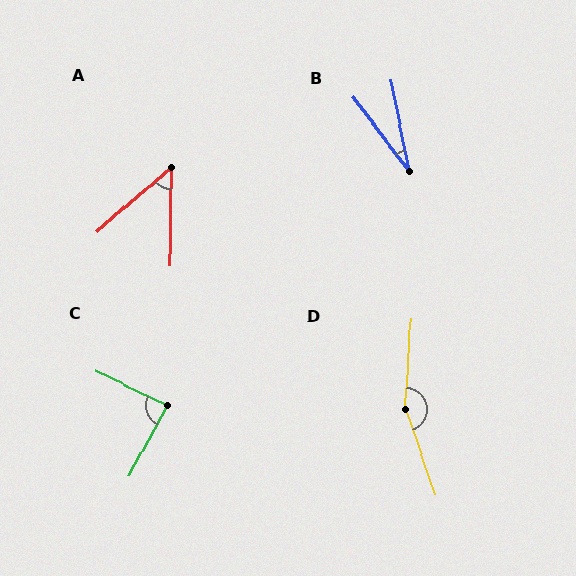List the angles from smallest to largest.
B (26°), A (48°), C (87°), D (158°).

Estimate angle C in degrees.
Approximately 87 degrees.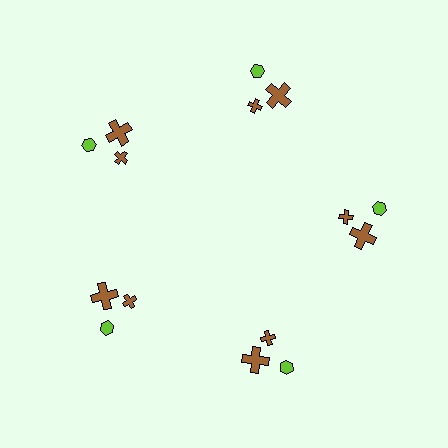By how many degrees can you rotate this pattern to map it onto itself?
The pattern maps onto itself every 72 degrees of rotation.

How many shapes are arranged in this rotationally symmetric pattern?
There are 15 shapes, arranged in 5 groups of 3.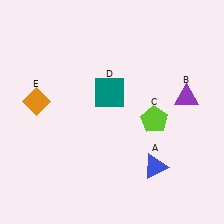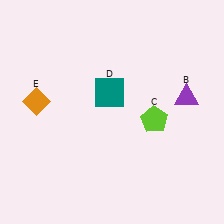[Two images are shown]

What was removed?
The blue triangle (A) was removed in Image 2.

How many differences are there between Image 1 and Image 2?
There is 1 difference between the two images.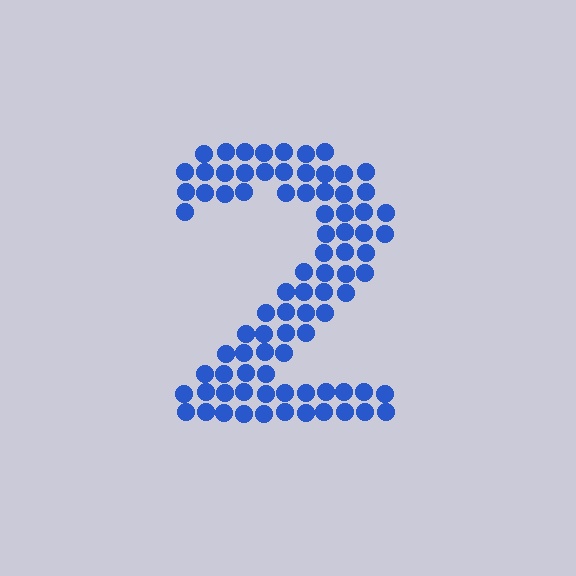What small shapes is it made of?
It is made of small circles.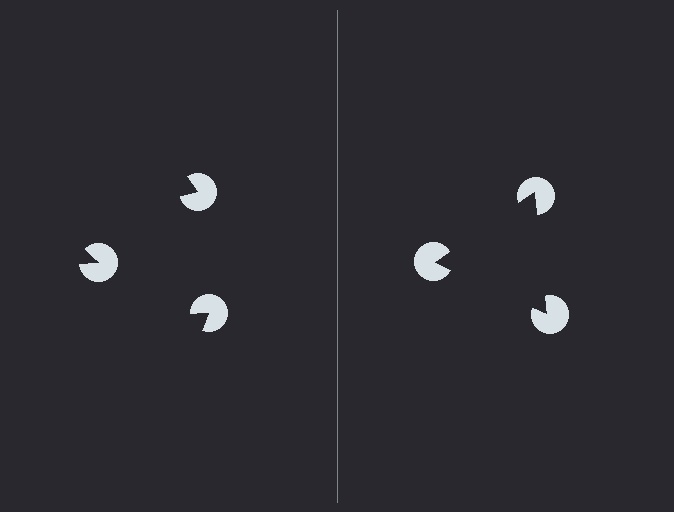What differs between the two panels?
The pac-man discs are positioned identically on both sides; only the wedge orientations differ. On the right they align to a triangle; on the left they are misaligned.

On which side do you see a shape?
An illusory triangle appears on the right side. On the left side the wedge cuts are rotated, so no coherent shape forms.